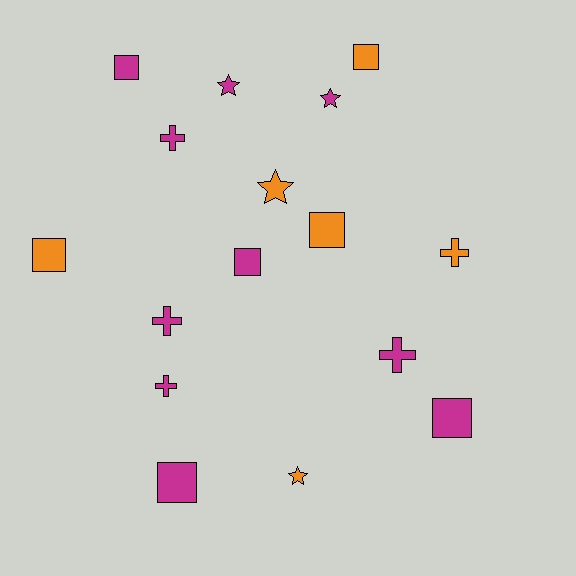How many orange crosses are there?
There is 1 orange cross.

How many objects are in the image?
There are 16 objects.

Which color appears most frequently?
Magenta, with 10 objects.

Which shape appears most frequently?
Square, with 7 objects.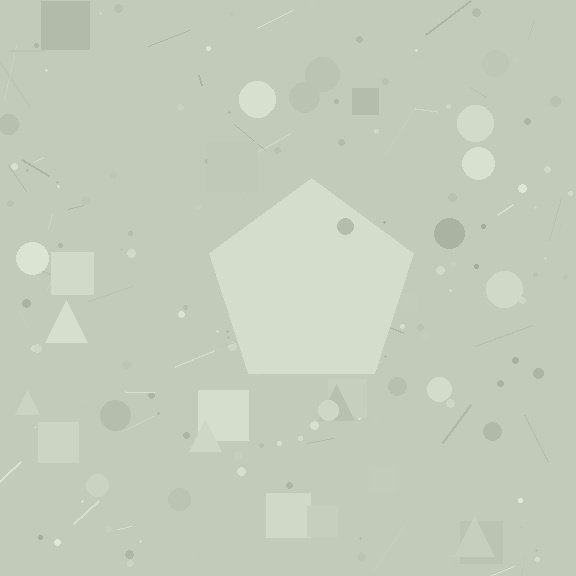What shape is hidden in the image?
A pentagon is hidden in the image.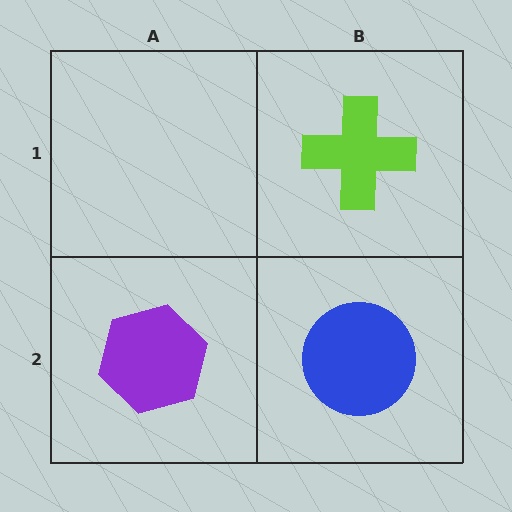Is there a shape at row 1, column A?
No, that cell is empty.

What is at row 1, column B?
A lime cross.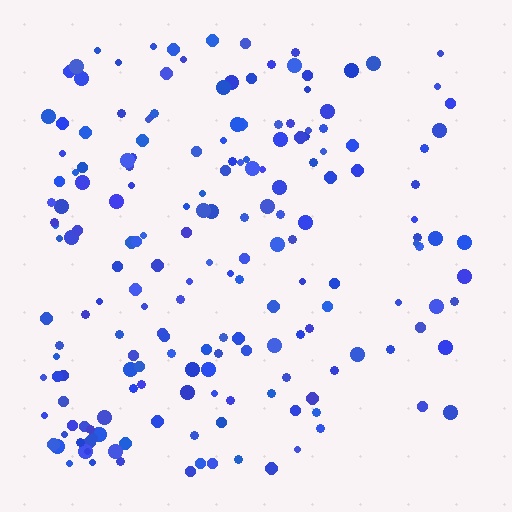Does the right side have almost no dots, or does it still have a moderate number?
Still a moderate number, just noticeably fewer than the left.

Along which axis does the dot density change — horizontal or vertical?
Horizontal.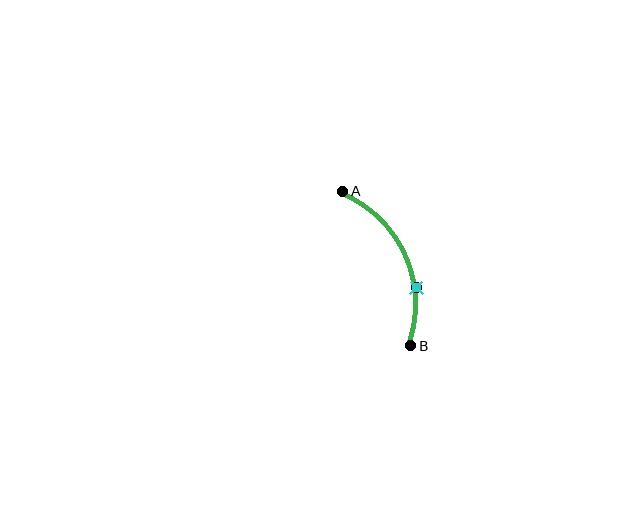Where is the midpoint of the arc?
The arc midpoint is the point on the curve farthest from the straight line joining A and B. It sits to the right of that line.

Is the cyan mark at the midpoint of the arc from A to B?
No. The cyan mark lies on the arc but is closer to endpoint B. The arc midpoint would be at the point on the curve equidistant along the arc from both A and B.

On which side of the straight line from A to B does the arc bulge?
The arc bulges to the right of the straight line connecting A and B.